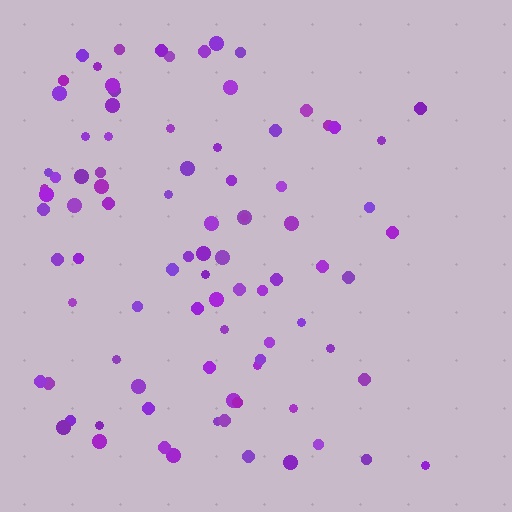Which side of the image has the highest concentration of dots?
The left.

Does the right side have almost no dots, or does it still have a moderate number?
Still a moderate number, just noticeably fewer than the left.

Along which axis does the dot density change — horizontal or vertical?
Horizontal.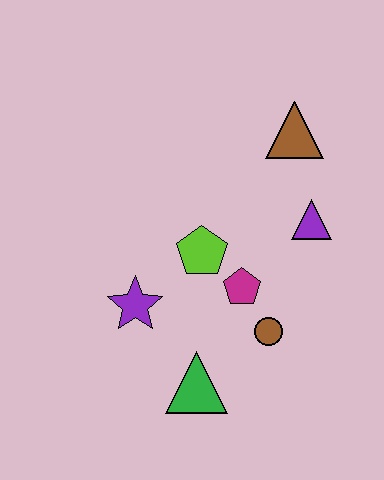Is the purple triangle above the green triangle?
Yes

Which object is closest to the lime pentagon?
The magenta pentagon is closest to the lime pentagon.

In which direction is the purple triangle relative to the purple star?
The purple triangle is to the right of the purple star.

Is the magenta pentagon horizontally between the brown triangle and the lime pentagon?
Yes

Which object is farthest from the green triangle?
The brown triangle is farthest from the green triangle.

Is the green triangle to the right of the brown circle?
No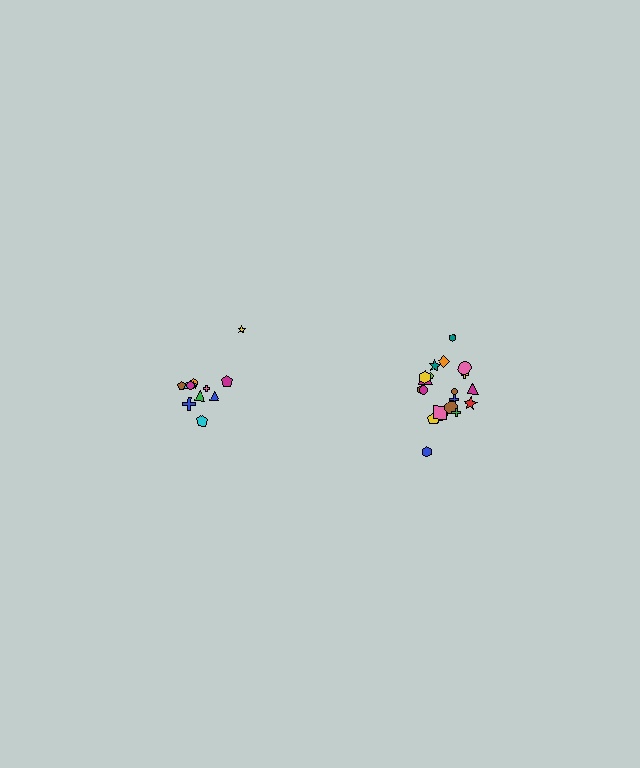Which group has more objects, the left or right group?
The right group.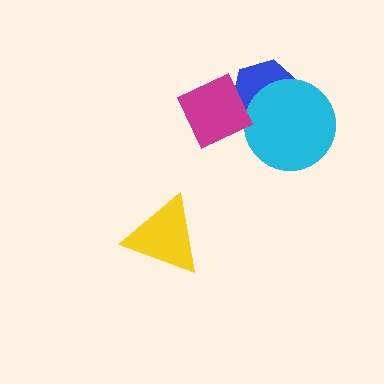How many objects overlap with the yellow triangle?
0 objects overlap with the yellow triangle.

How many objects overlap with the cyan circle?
2 objects overlap with the cyan circle.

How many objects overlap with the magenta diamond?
2 objects overlap with the magenta diamond.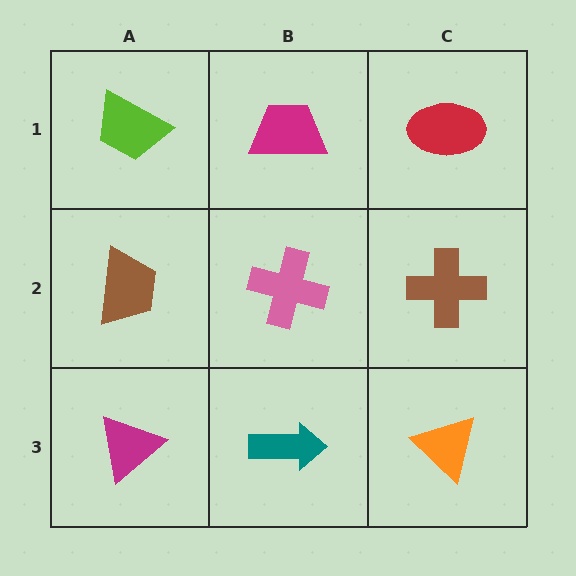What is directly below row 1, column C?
A brown cross.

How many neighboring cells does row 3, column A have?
2.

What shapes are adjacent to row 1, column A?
A brown trapezoid (row 2, column A), a magenta trapezoid (row 1, column B).